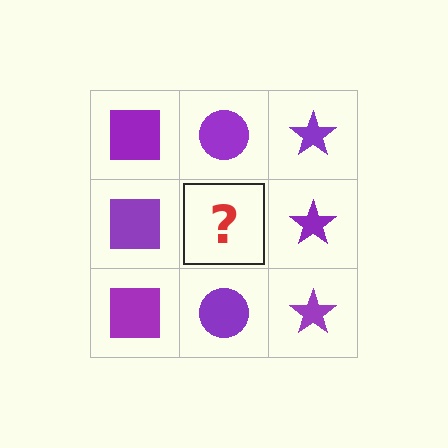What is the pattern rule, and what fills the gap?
The rule is that each column has a consistent shape. The gap should be filled with a purple circle.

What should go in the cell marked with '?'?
The missing cell should contain a purple circle.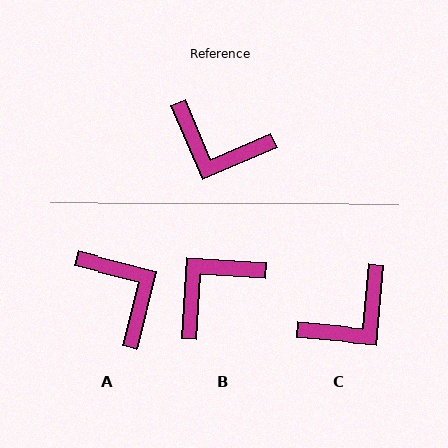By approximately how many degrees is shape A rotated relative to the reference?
Approximately 143 degrees counter-clockwise.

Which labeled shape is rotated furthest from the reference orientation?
A, about 143 degrees away.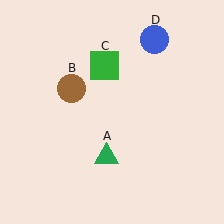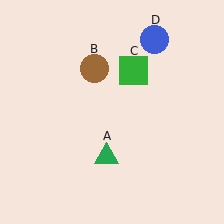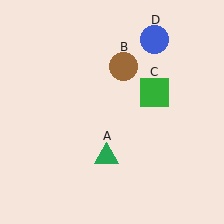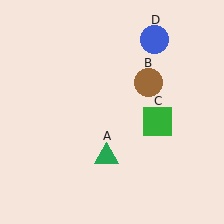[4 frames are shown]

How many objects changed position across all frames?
2 objects changed position: brown circle (object B), green square (object C).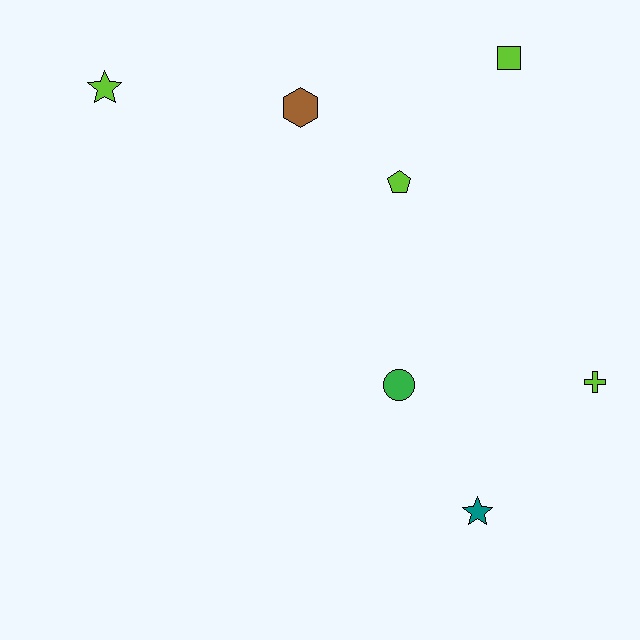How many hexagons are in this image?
There is 1 hexagon.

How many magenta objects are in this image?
There are no magenta objects.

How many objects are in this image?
There are 7 objects.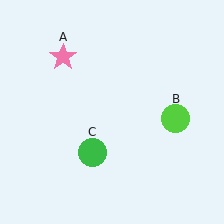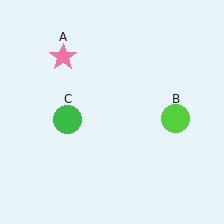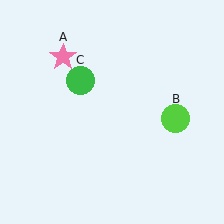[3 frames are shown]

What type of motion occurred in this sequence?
The green circle (object C) rotated clockwise around the center of the scene.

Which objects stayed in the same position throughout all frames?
Pink star (object A) and lime circle (object B) remained stationary.